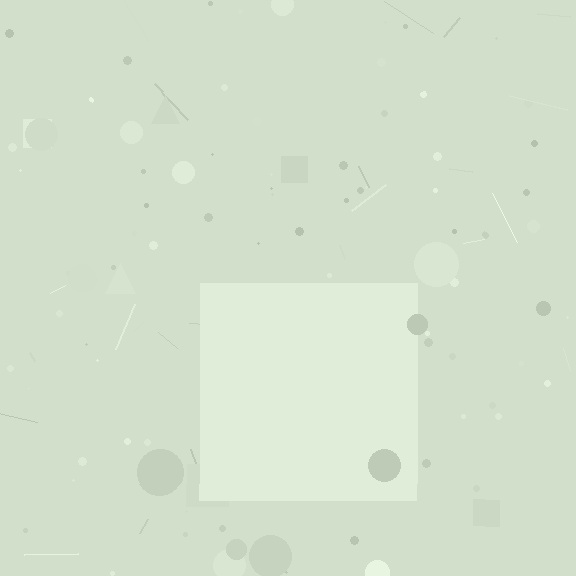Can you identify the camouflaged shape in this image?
The camouflaged shape is a square.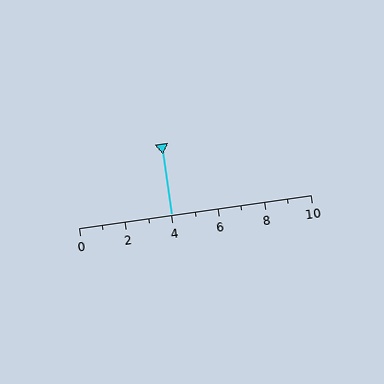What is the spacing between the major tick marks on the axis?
The major ticks are spaced 2 apart.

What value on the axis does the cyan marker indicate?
The marker indicates approximately 4.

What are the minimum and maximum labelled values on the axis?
The axis runs from 0 to 10.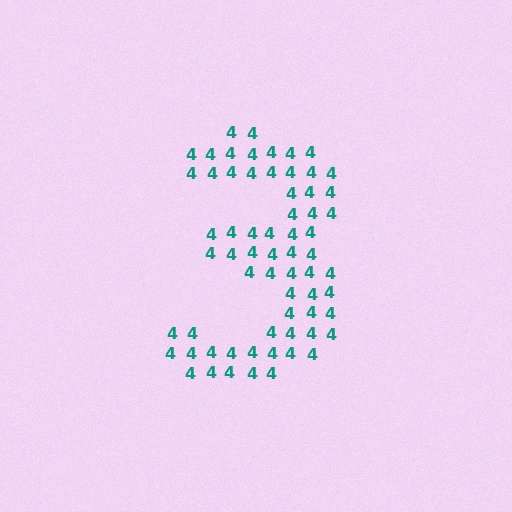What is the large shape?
The large shape is the digit 3.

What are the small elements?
The small elements are digit 4's.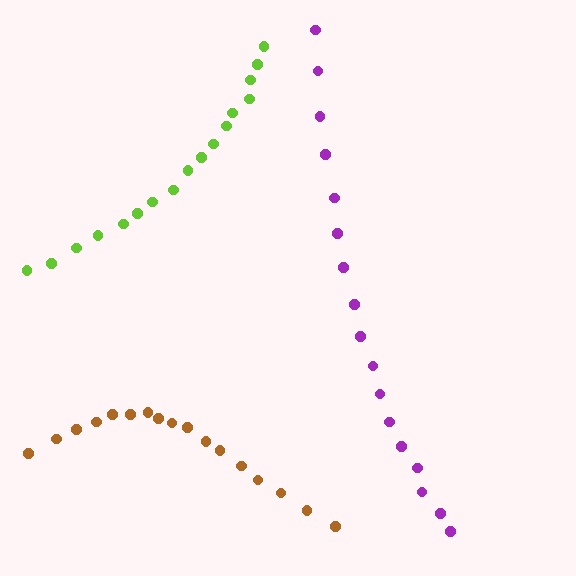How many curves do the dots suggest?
There are 3 distinct paths.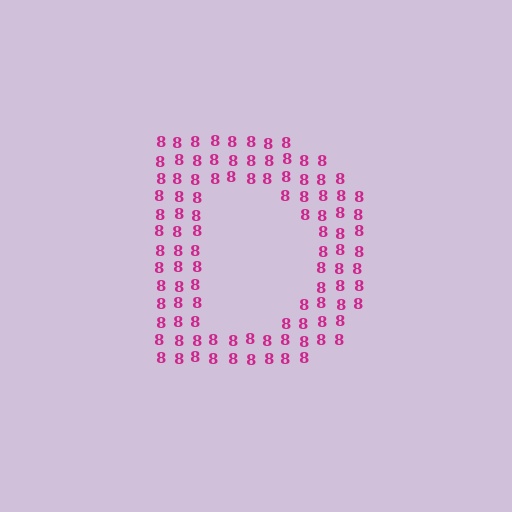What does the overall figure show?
The overall figure shows the letter D.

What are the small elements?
The small elements are digit 8's.